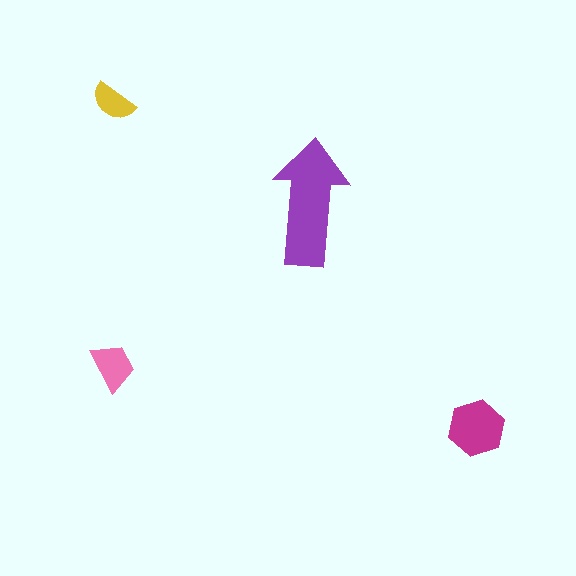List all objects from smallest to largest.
The yellow semicircle, the pink trapezoid, the magenta hexagon, the purple arrow.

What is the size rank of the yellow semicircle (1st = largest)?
4th.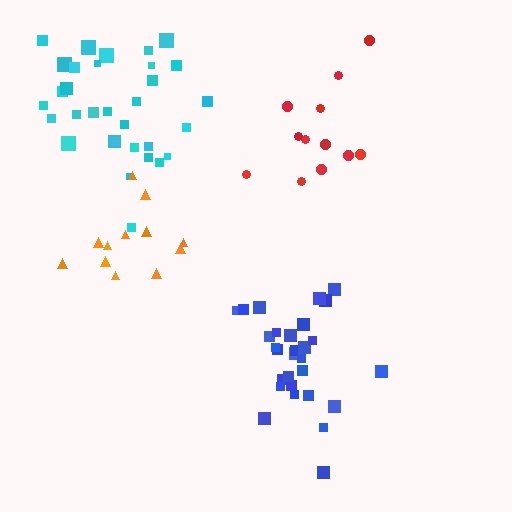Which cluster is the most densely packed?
Blue.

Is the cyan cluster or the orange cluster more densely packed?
Cyan.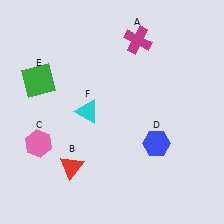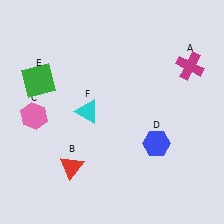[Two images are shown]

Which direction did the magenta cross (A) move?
The magenta cross (A) moved right.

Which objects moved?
The objects that moved are: the magenta cross (A), the pink hexagon (C).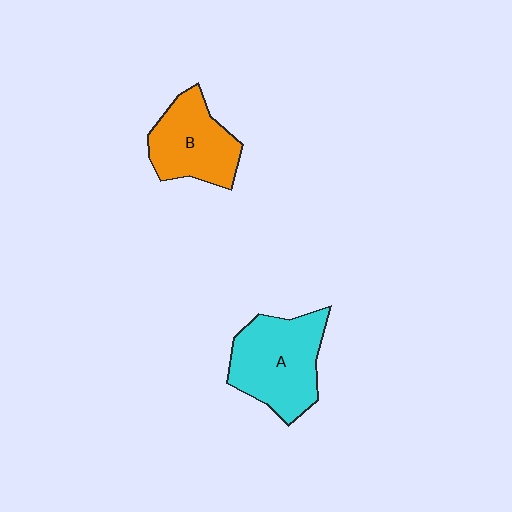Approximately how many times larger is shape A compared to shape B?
Approximately 1.3 times.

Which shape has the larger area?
Shape A (cyan).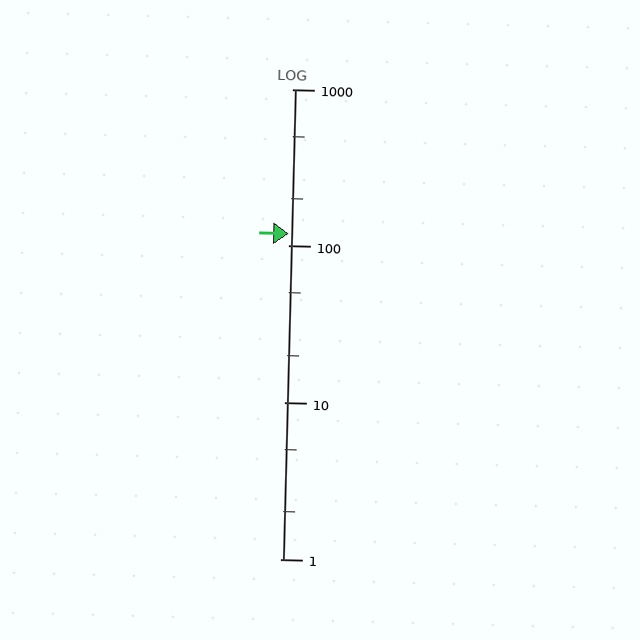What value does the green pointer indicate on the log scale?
The pointer indicates approximately 120.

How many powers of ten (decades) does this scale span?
The scale spans 3 decades, from 1 to 1000.